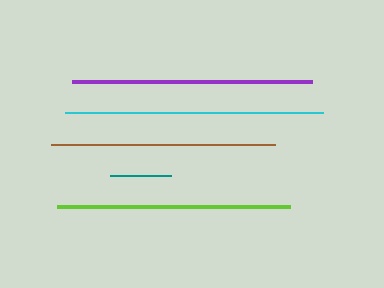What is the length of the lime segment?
The lime segment is approximately 233 pixels long.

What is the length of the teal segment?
The teal segment is approximately 62 pixels long.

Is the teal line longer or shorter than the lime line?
The lime line is longer than the teal line.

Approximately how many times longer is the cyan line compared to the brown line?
The cyan line is approximately 1.2 times the length of the brown line.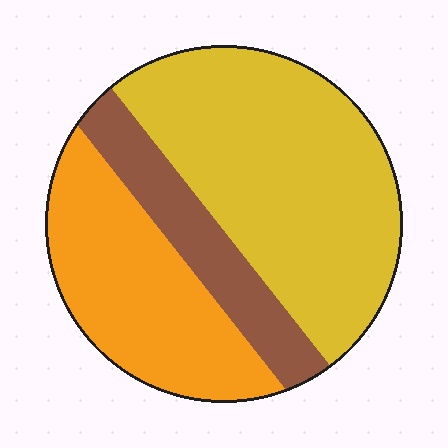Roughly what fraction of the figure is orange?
Orange covers about 30% of the figure.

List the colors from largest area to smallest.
From largest to smallest: yellow, orange, brown.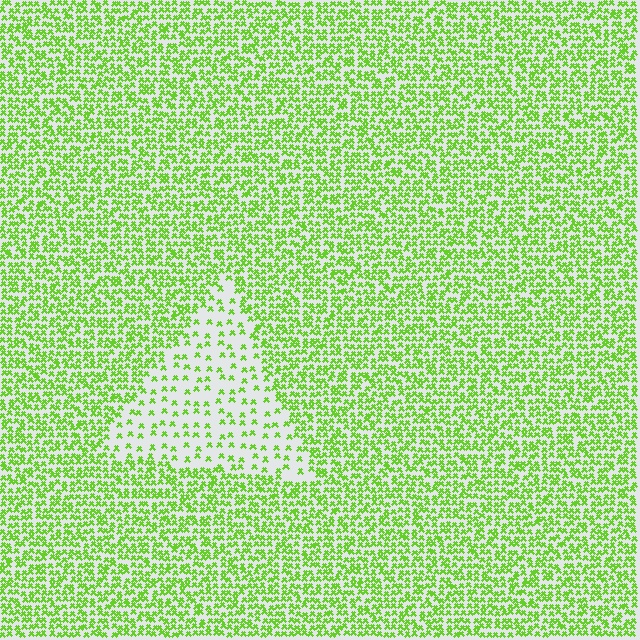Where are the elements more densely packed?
The elements are more densely packed outside the triangle boundary.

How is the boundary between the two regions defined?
The boundary is defined by a change in element density (approximately 2.7x ratio). All elements are the same color, size, and shape.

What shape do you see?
I see a triangle.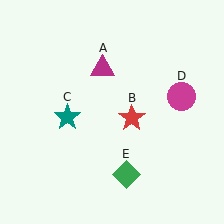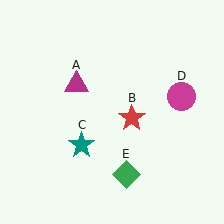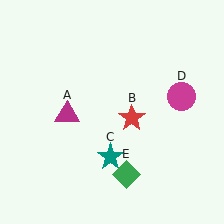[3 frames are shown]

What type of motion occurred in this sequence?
The magenta triangle (object A), teal star (object C) rotated counterclockwise around the center of the scene.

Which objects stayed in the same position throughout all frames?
Red star (object B) and magenta circle (object D) and green diamond (object E) remained stationary.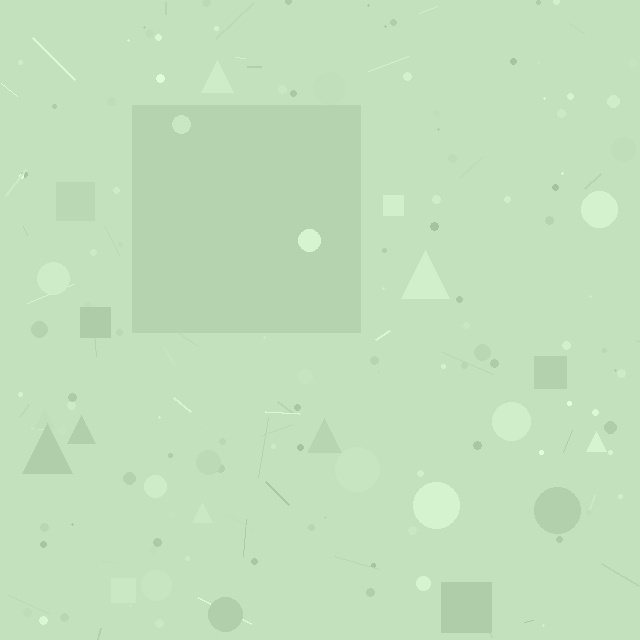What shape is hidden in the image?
A square is hidden in the image.